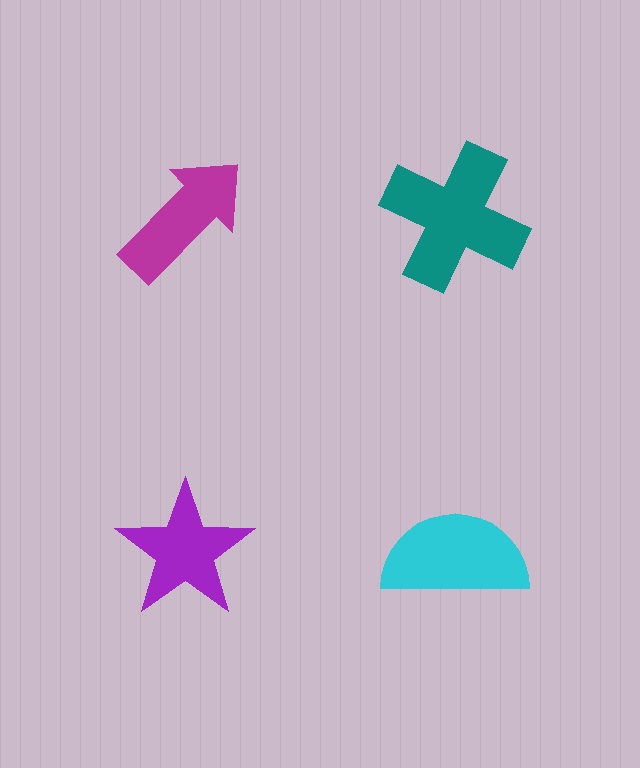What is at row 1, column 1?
A magenta arrow.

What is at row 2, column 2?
A cyan semicircle.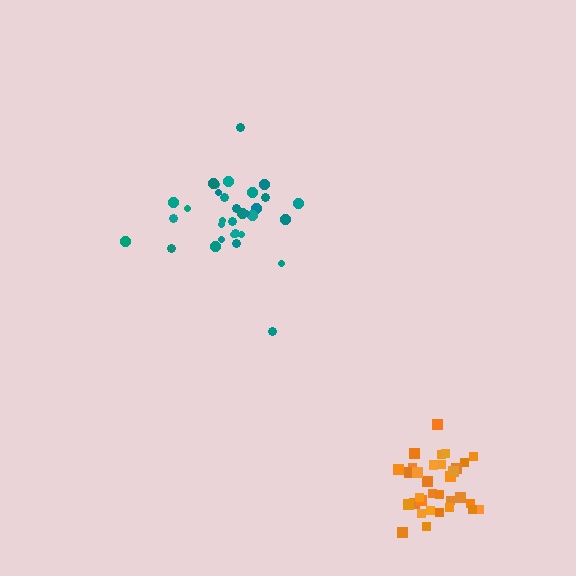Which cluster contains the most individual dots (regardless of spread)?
Orange (35).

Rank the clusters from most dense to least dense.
orange, teal.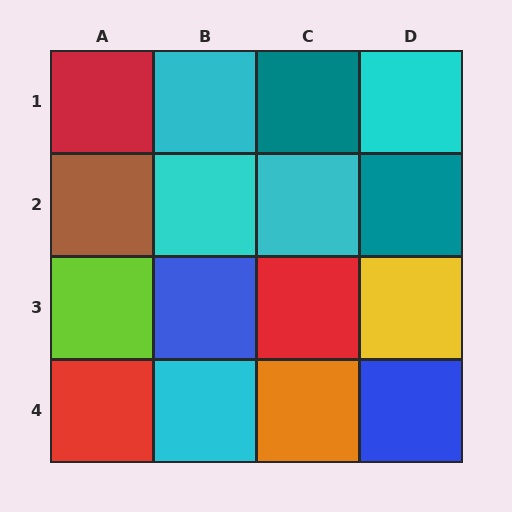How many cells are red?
3 cells are red.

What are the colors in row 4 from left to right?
Red, cyan, orange, blue.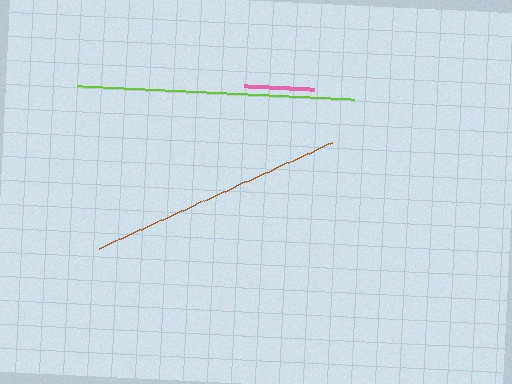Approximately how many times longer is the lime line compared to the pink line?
The lime line is approximately 4.0 times the length of the pink line.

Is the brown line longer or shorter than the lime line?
The lime line is longer than the brown line.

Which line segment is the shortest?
The pink line is the shortest at approximately 69 pixels.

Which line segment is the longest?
The lime line is the longest at approximately 277 pixels.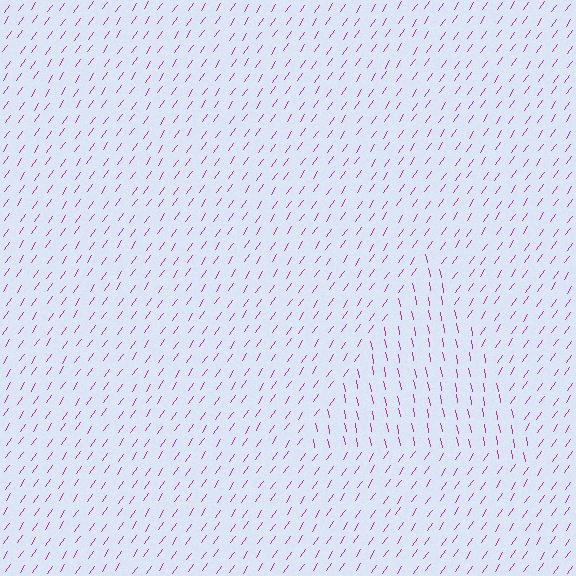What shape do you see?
I see a triangle.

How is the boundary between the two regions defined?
The boundary is defined purely by a change in line orientation (approximately 45 degrees difference). All lines are the same color and thickness.